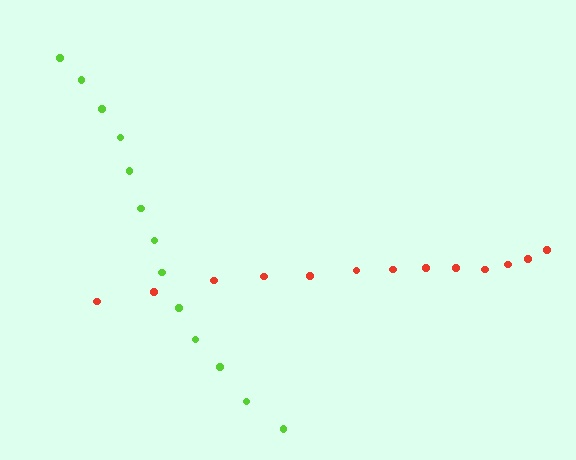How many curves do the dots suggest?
There are 2 distinct paths.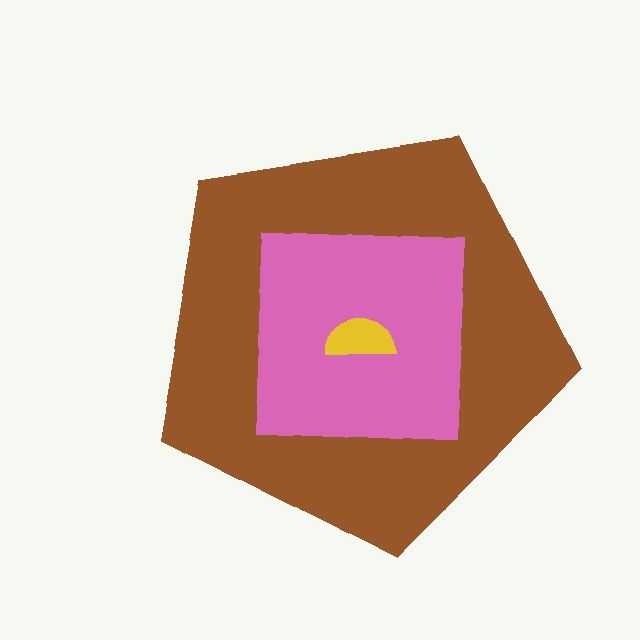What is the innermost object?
The yellow semicircle.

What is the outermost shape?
The brown pentagon.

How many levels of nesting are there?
3.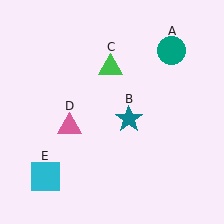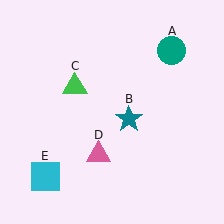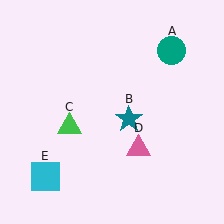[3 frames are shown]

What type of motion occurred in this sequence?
The green triangle (object C), pink triangle (object D) rotated counterclockwise around the center of the scene.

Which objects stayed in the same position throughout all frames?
Teal circle (object A) and teal star (object B) and cyan square (object E) remained stationary.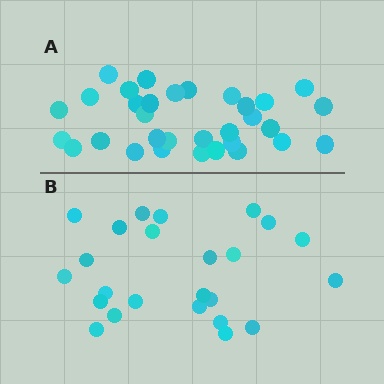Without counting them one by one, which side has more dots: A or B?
Region A (the top region) has more dots.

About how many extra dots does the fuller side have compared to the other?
Region A has roughly 8 or so more dots than region B.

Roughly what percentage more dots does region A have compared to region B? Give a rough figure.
About 35% more.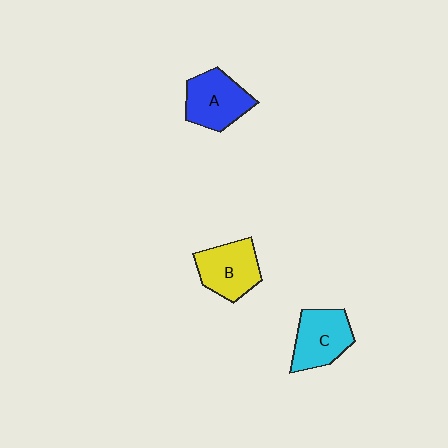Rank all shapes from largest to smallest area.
From largest to smallest: A (blue), C (cyan), B (yellow).